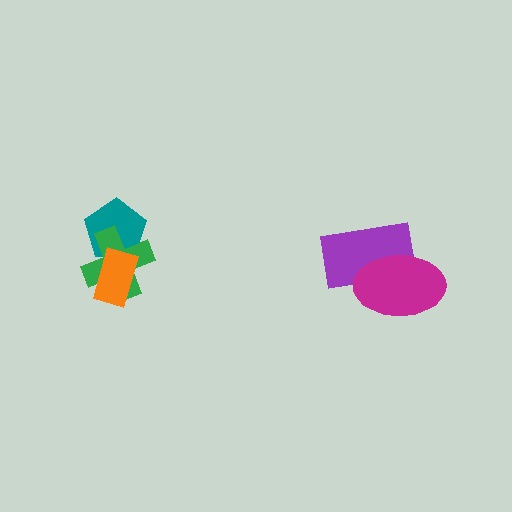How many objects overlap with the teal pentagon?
2 objects overlap with the teal pentagon.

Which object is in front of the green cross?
The orange rectangle is in front of the green cross.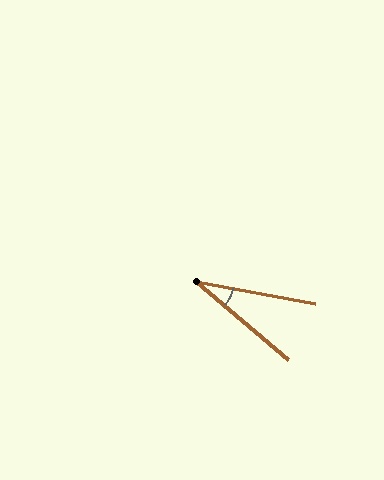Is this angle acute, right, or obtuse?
It is acute.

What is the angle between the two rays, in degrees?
Approximately 29 degrees.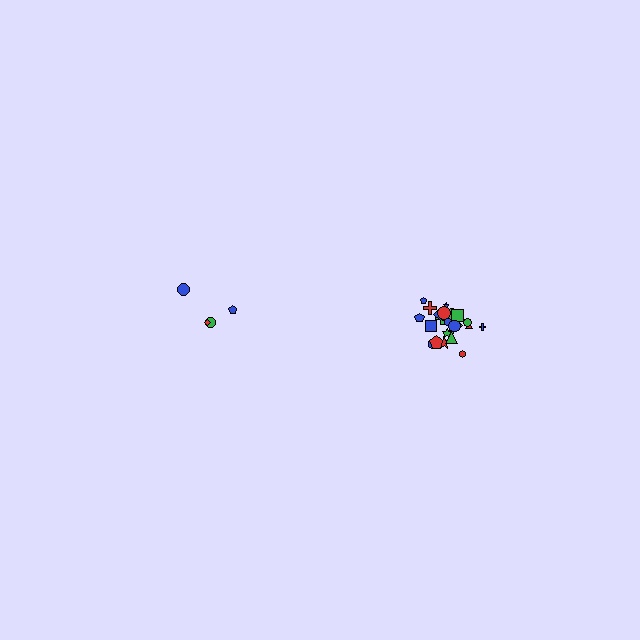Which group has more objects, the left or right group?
The right group.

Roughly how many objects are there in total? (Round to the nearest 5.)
Roughly 30 objects in total.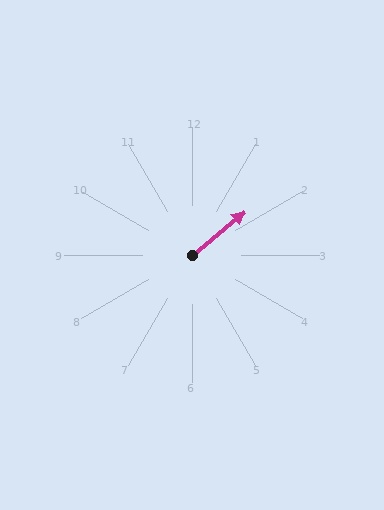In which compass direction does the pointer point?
Northeast.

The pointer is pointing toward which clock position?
Roughly 2 o'clock.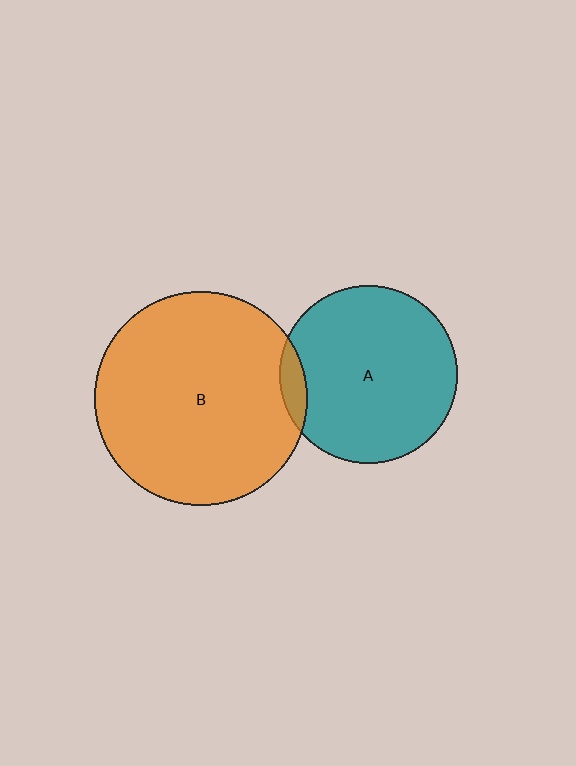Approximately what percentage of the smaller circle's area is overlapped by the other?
Approximately 5%.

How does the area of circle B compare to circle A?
Approximately 1.4 times.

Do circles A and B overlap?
Yes.